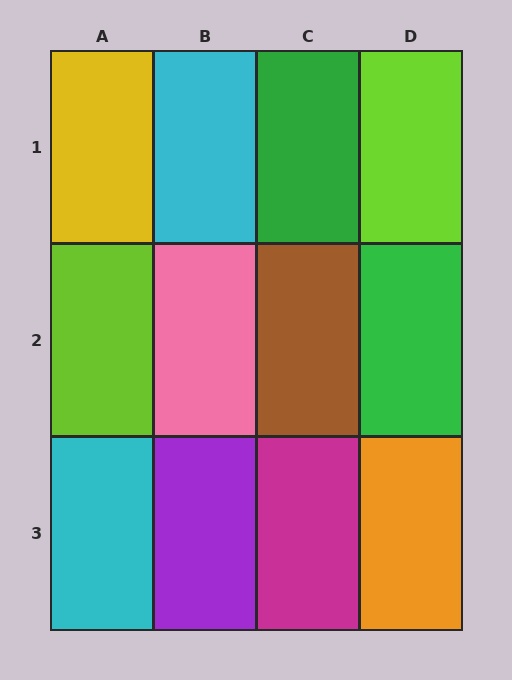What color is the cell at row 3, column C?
Magenta.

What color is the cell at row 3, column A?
Cyan.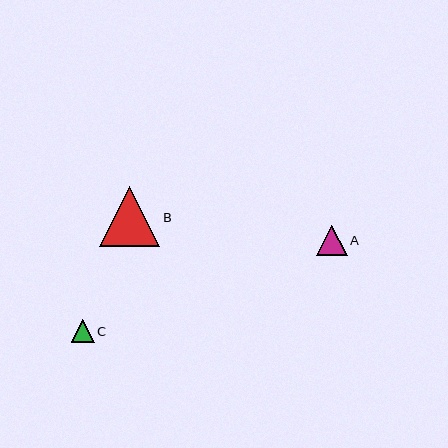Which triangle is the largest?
Triangle B is the largest with a size of approximately 60 pixels.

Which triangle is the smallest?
Triangle C is the smallest with a size of approximately 23 pixels.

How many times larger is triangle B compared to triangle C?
Triangle B is approximately 2.6 times the size of triangle C.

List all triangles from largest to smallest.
From largest to smallest: B, A, C.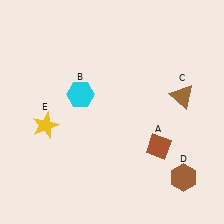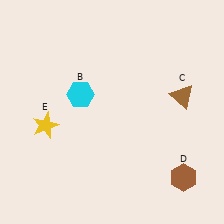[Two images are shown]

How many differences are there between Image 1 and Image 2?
There is 1 difference between the two images.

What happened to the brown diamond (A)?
The brown diamond (A) was removed in Image 2. It was in the bottom-right area of Image 1.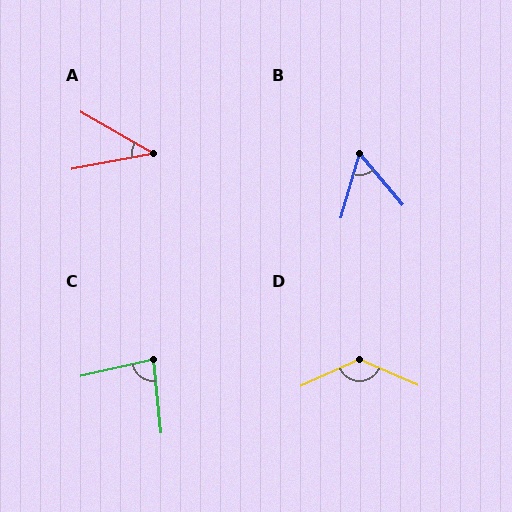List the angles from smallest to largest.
A (41°), B (57°), C (83°), D (132°).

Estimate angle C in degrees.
Approximately 83 degrees.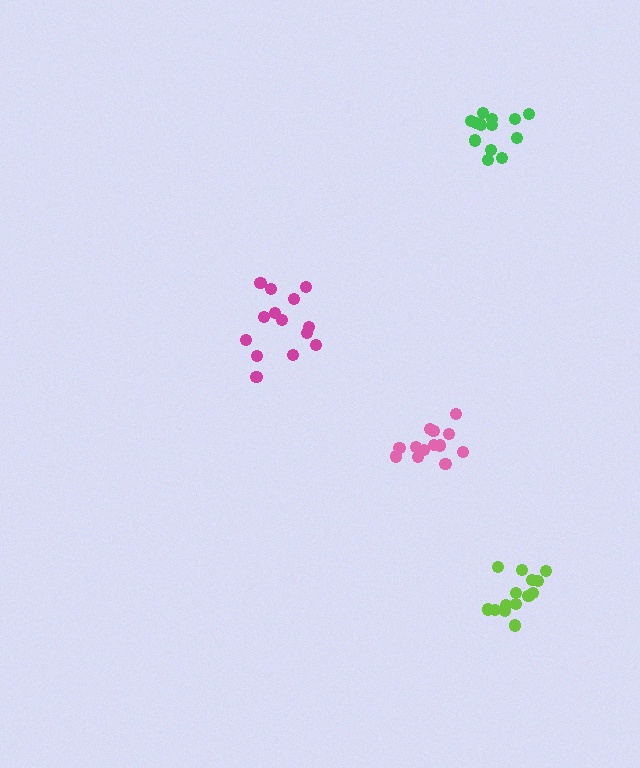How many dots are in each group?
Group 1: 14 dots, Group 2: 15 dots, Group 3: 14 dots, Group 4: 14 dots (57 total).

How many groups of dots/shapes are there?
There are 4 groups.